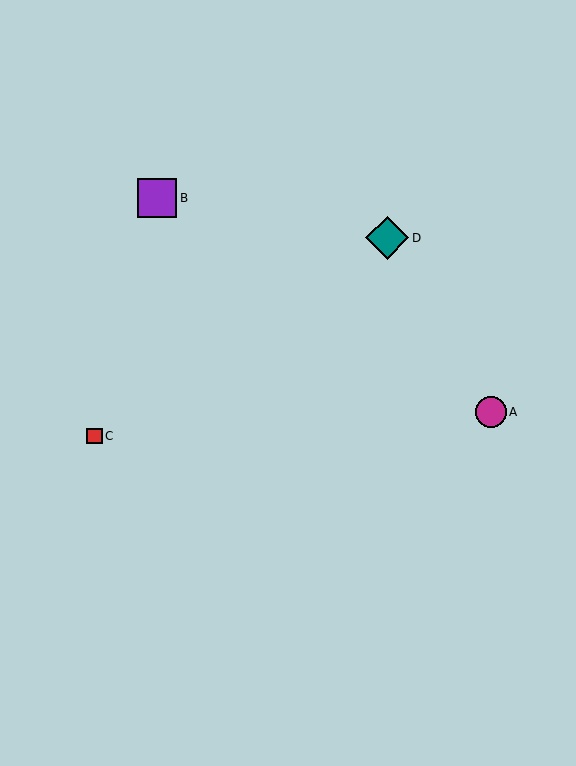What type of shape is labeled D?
Shape D is a teal diamond.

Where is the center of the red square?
The center of the red square is at (94, 436).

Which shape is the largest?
The teal diamond (labeled D) is the largest.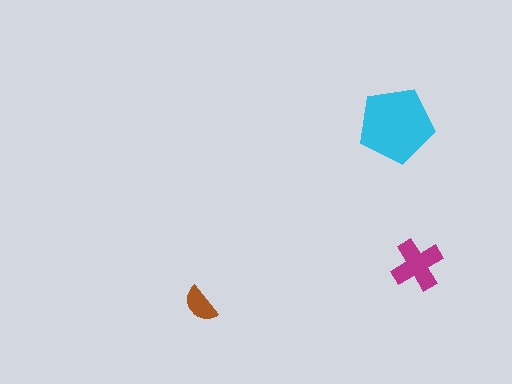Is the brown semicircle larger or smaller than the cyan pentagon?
Smaller.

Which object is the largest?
The cyan pentagon.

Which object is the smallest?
The brown semicircle.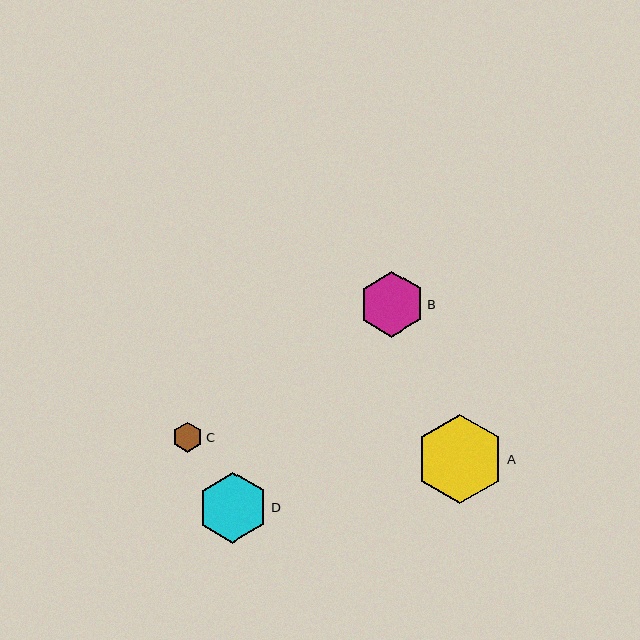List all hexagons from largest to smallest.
From largest to smallest: A, D, B, C.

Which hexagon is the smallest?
Hexagon C is the smallest with a size of approximately 30 pixels.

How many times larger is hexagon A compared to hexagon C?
Hexagon A is approximately 2.9 times the size of hexagon C.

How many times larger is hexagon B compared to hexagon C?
Hexagon B is approximately 2.2 times the size of hexagon C.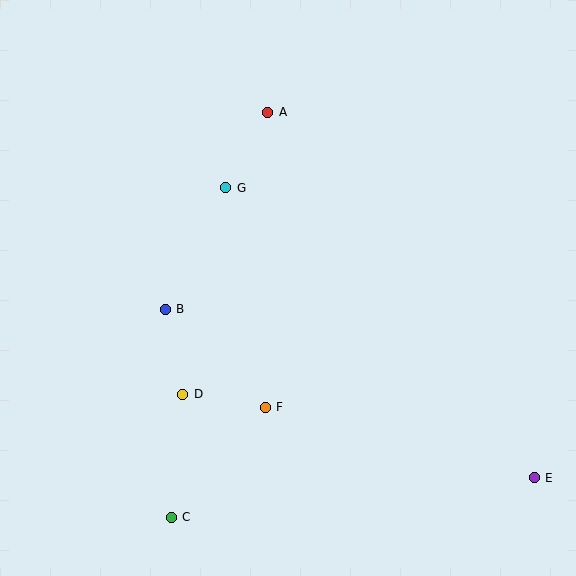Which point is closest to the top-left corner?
Point A is closest to the top-left corner.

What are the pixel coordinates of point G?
Point G is at (225, 188).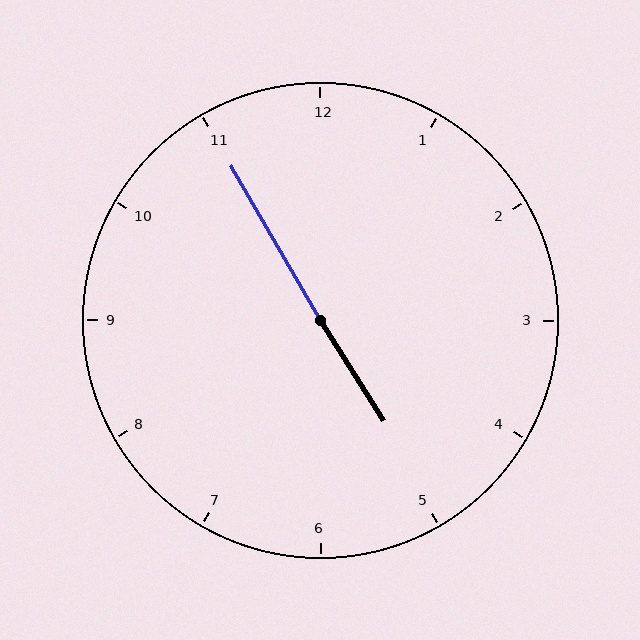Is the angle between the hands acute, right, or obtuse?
It is obtuse.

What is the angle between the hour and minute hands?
Approximately 178 degrees.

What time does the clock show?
4:55.